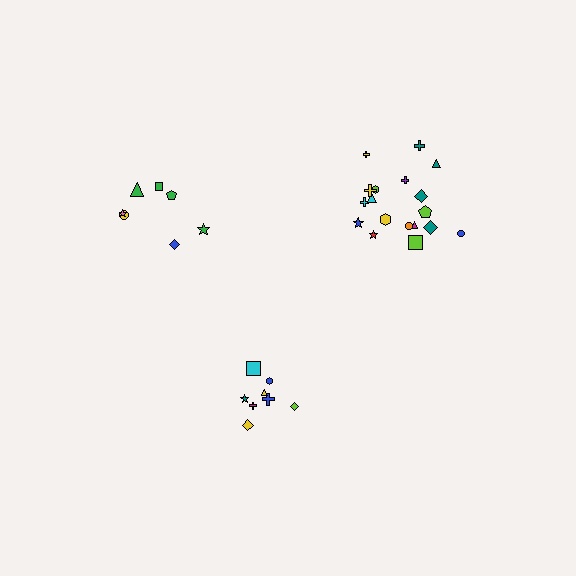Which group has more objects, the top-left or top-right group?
The top-right group.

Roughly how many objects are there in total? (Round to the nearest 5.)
Roughly 35 objects in total.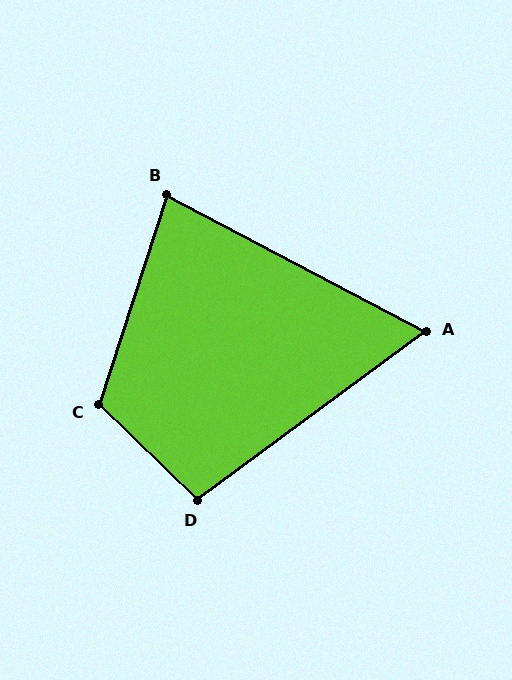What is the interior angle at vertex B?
Approximately 80 degrees (acute).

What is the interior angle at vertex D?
Approximately 100 degrees (obtuse).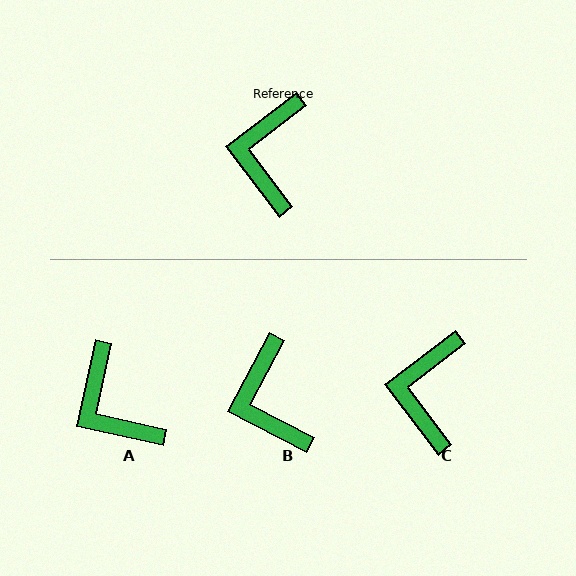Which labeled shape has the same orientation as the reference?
C.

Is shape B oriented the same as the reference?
No, it is off by about 25 degrees.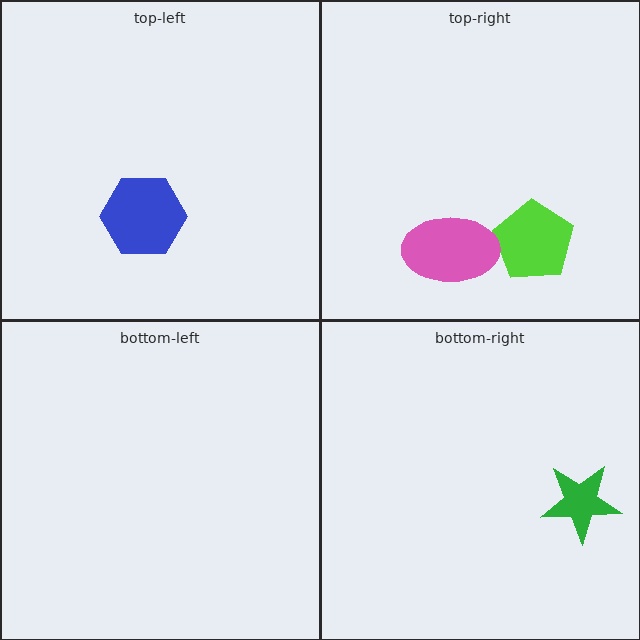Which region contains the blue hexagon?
The top-left region.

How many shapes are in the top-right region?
2.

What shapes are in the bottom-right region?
The green star.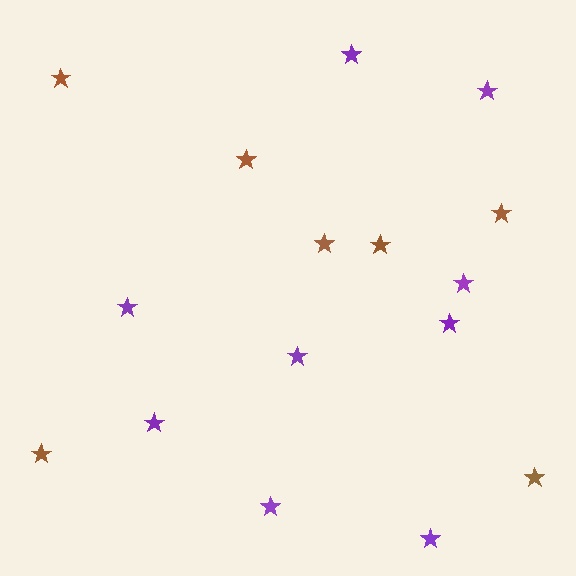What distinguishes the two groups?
There are 2 groups: one group of purple stars (9) and one group of brown stars (7).